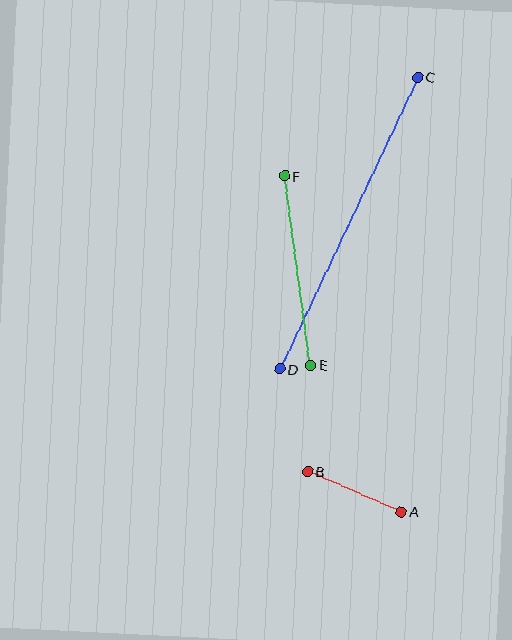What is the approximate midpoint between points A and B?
The midpoint is at approximately (355, 492) pixels.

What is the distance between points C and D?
The distance is approximately 323 pixels.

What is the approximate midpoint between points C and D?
The midpoint is at approximately (349, 223) pixels.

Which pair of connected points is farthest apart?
Points C and D are farthest apart.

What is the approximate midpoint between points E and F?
The midpoint is at approximately (298, 271) pixels.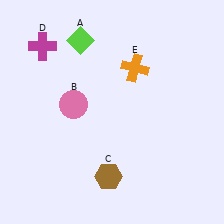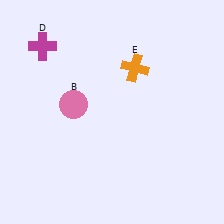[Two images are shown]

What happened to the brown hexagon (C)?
The brown hexagon (C) was removed in Image 2. It was in the bottom-left area of Image 1.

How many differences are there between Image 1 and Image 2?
There are 2 differences between the two images.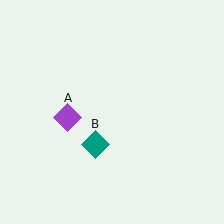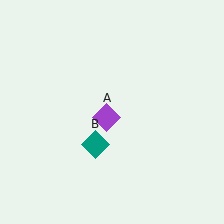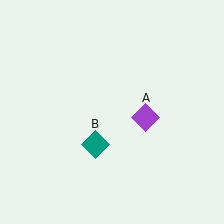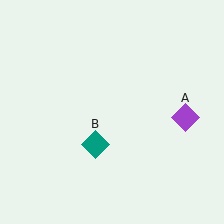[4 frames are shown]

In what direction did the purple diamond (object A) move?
The purple diamond (object A) moved right.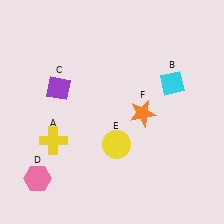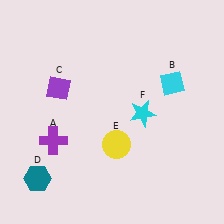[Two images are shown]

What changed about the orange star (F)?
In Image 1, F is orange. In Image 2, it changed to cyan.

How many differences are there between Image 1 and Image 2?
There are 3 differences between the two images.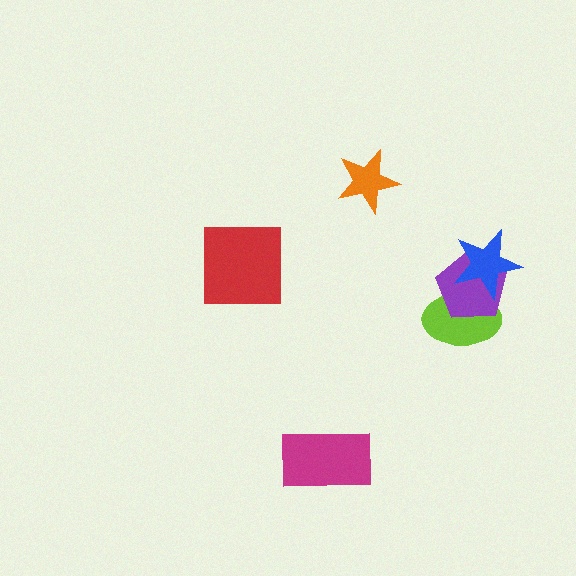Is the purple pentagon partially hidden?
Yes, it is partially covered by another shape.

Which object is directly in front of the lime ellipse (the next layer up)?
The purple pentagon is directly in front of the lime ellipse.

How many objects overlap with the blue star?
2 objects overlap with the blue star.